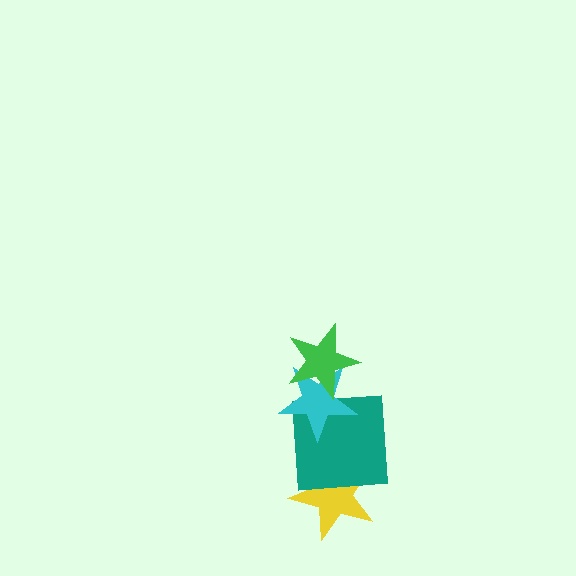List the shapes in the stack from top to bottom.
From top to bottom: the green star, the cyan star, the teal square, the yellow star.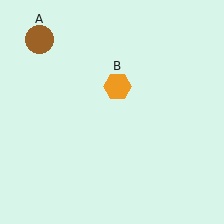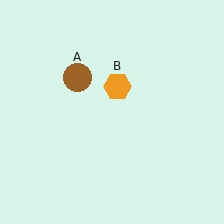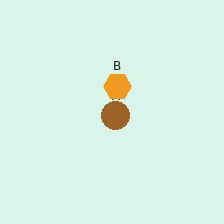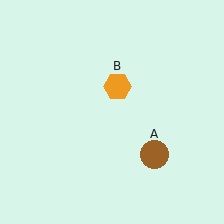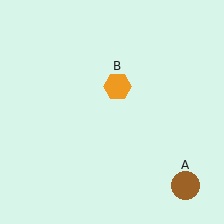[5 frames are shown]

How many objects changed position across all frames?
1 object changed position: brown circle (object A).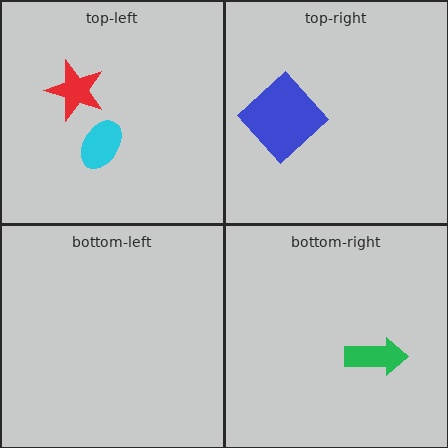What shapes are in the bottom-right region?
The green arrow.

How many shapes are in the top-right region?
1.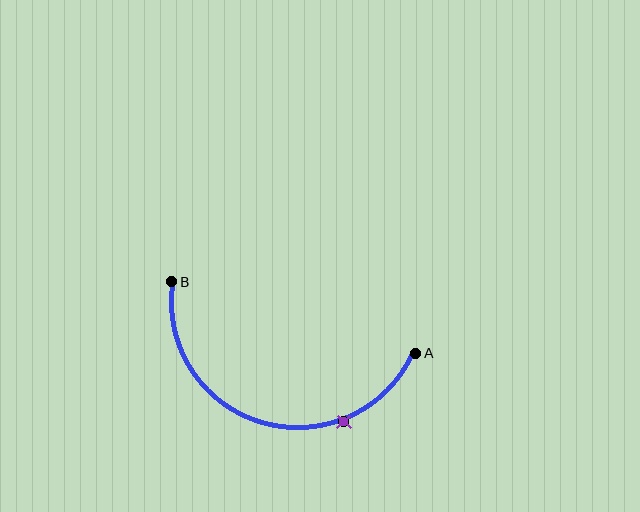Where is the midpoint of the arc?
The arc midpoint is the point on the curve farthest from the straight line joining A and B. It sits below that line.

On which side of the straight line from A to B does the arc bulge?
The arc bulges below the straight line connecting A and B.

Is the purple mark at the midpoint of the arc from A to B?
No. The purple mark lies on the arc but is closer to endpoint A. The arc midpoint would be at the point on the curve equidistant along the arc from both A and B.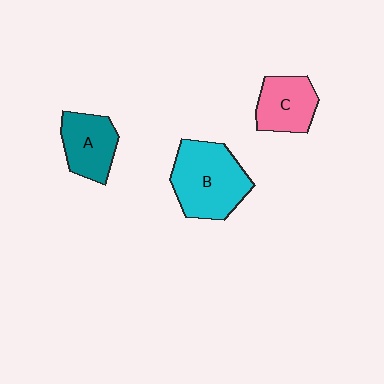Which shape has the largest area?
Shape B (cyan).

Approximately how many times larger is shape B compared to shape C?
Approximately 1.6 times.